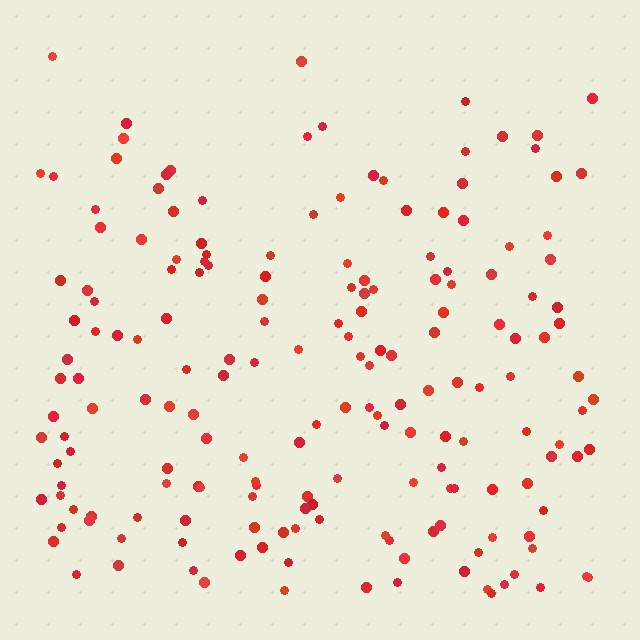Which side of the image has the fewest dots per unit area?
The top.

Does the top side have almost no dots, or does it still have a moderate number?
Still a moderate number, just noticeably fewer than the bottom.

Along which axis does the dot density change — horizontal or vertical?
Vertical.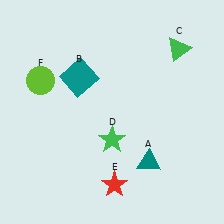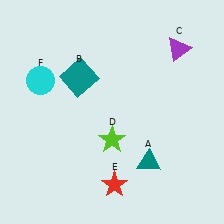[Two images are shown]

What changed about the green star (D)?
In Image 1, D is green. In Image 2, it changed to lime.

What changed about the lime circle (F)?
In Image 1, F is lime. In Image 2, it changed to cyan.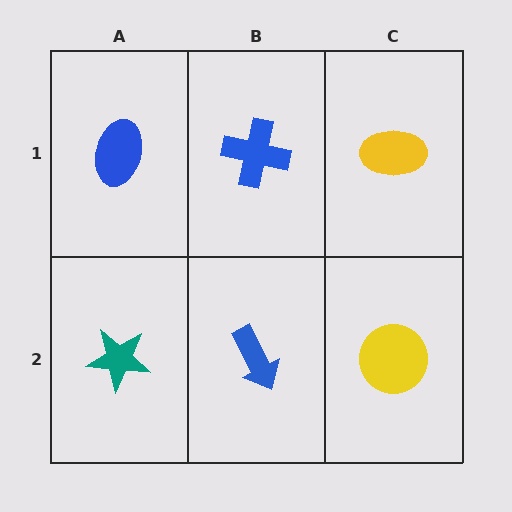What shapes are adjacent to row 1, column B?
A blue arrow (row 2, column B), a blue ellipse (row 1, column A), a yellow ellipse (row 1, column C).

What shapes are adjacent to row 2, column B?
A blue cross (row 1, column B), a teal star (row 2, column A), a yellow circle (row 2, column C).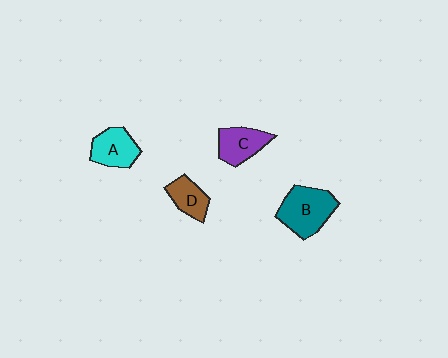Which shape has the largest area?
Shape B (teal).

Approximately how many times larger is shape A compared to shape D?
Approximately 1.2 times.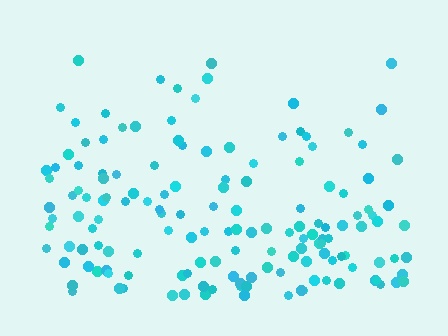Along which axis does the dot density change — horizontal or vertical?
Vertical.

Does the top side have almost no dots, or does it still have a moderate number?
Still a moderate number, just noticeably fewer than the bottom.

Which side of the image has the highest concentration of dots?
The bottom.